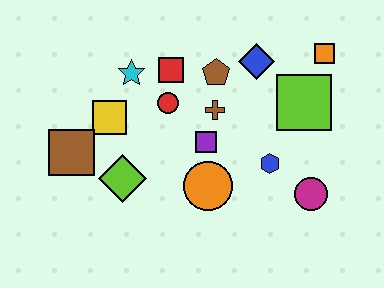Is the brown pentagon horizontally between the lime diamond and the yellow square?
No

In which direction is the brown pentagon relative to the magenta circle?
The brown pentagon is above the magenta circle.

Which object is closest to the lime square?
The orange square is closest to the lime square.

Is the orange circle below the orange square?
Yes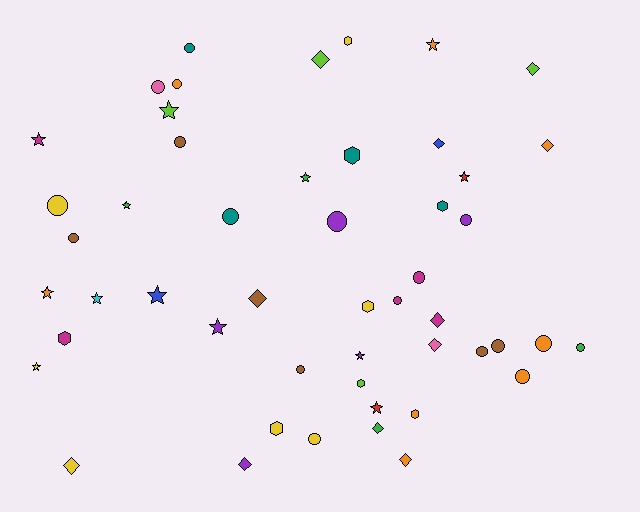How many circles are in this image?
There are 18 circles.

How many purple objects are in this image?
There are 5 purple objects.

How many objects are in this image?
There are 50 objects.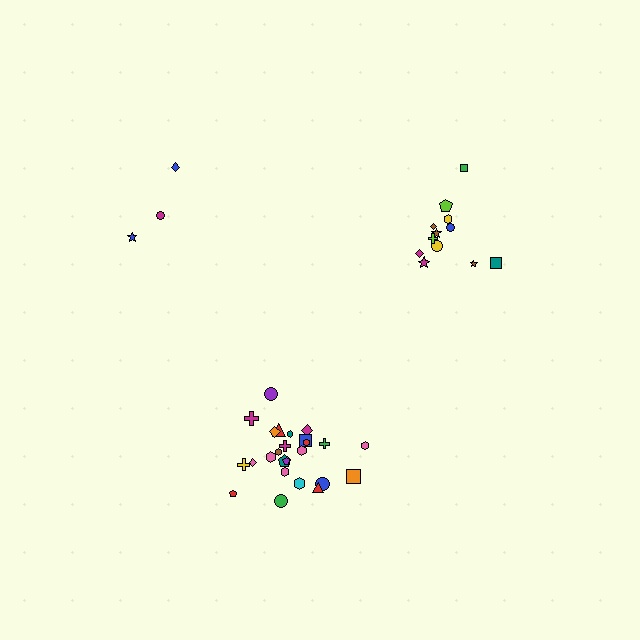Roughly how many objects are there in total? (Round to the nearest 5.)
Roughly 40 objects in total.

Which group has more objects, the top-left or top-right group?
The top-right group.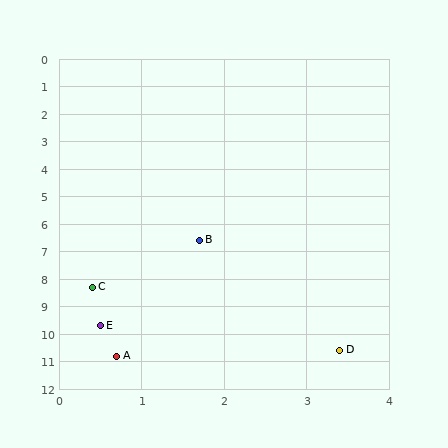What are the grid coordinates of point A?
Point A is at approximately (0.7, 10.8).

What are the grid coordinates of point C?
Point C is at approximately (0.4, 8.3).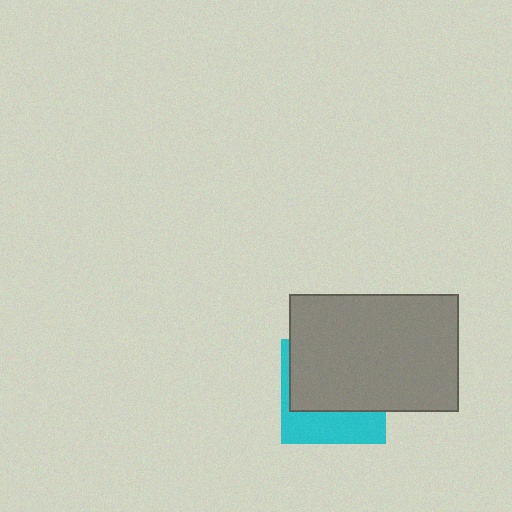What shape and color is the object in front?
The object in front is a gray rectangle.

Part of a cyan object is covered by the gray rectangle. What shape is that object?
It is a square.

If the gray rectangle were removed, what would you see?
You would see the complete cyan square.